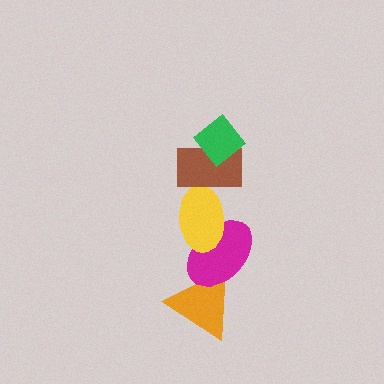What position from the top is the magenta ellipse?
The magenta ellipse is 4th from the top.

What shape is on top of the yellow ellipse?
The brown rectangle is on top of the yellow ellipse.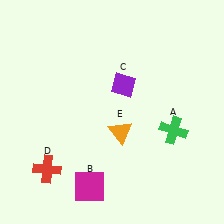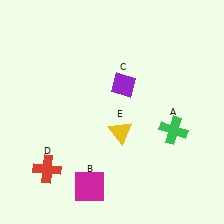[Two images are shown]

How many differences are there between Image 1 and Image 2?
There is 1 difference between the two images.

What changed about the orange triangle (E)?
In Image 1, E is orange. In Image 2, it changed to yellow.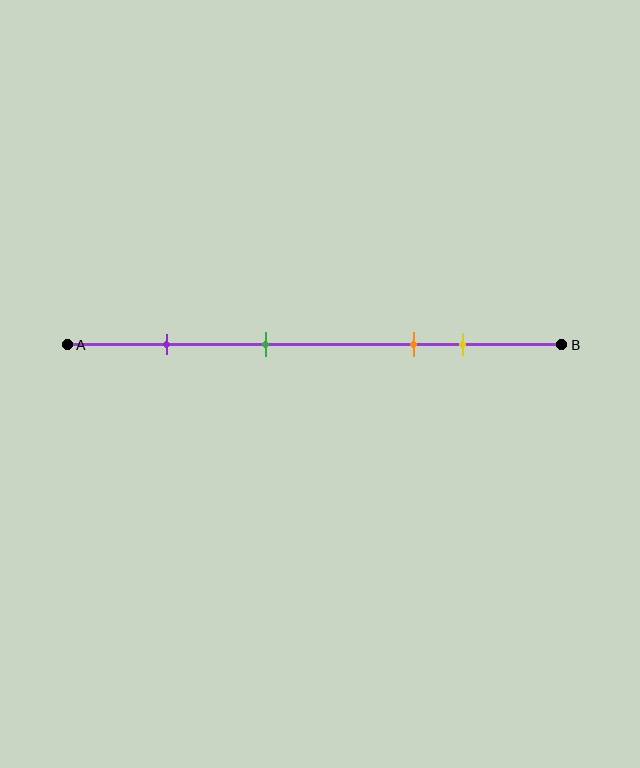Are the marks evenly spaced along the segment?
No, the marks are not evenly spaced.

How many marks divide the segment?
There are 4 marks dividing the segment.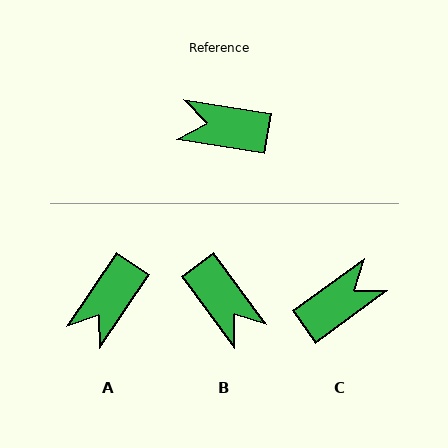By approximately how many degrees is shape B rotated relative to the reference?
Approximately 136 degrees counter-clockwise.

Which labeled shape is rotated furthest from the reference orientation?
B, about 136 degrees away.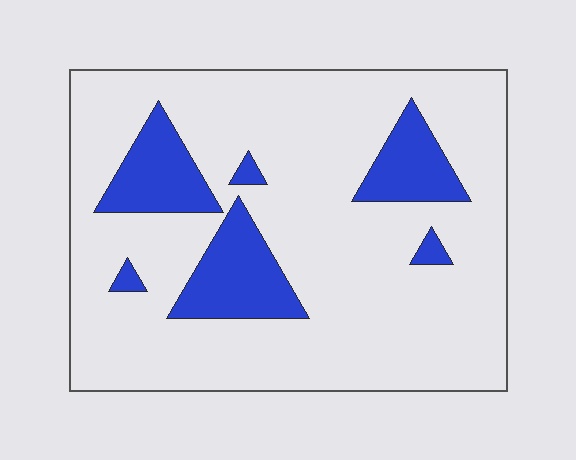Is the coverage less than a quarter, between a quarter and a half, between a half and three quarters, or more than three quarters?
Less than a quarter.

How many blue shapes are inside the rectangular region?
6.